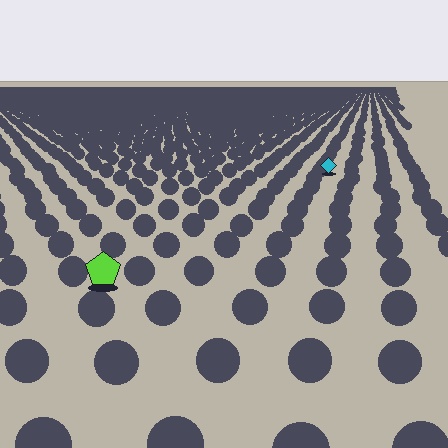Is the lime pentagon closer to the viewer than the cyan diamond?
Yes. The lime pentagon is closer — you can tell from the texture gradient: the ground texture is coarser near it.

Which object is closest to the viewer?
The lime pentagon is closest. The texture marks near it are larger and more spread out.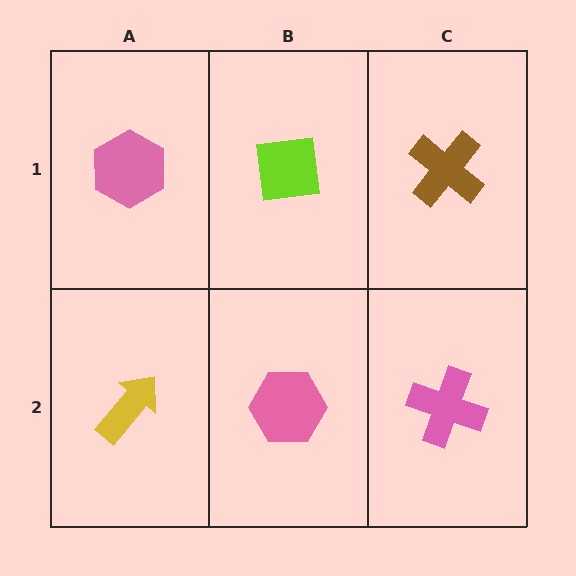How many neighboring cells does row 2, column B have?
3.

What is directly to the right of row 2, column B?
A pink cross.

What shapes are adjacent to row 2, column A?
A pink hexagon (row 1, column A), a pink hexagon (row 2, column B).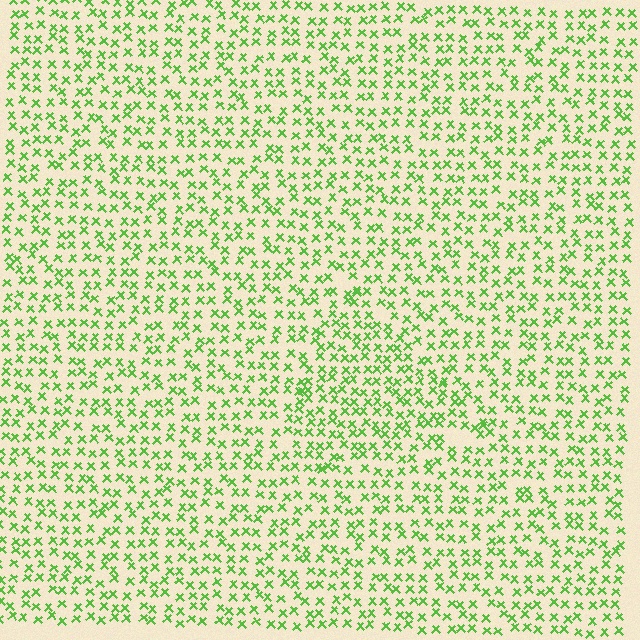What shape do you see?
I see a triangle.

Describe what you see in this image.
The image contains small lime elements arranged at two different densities. A triangle-shaped region is visible where the elements are more densely packed than the surrounding area.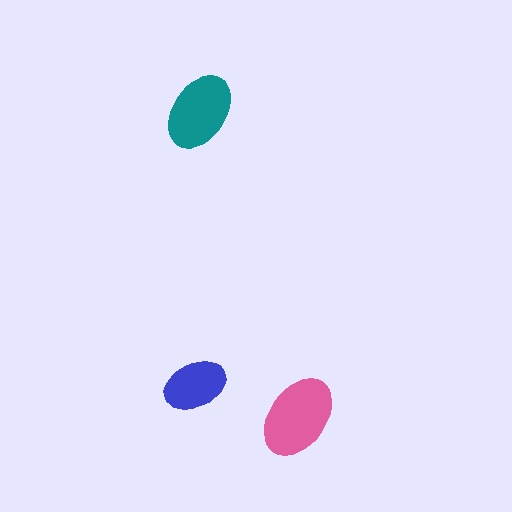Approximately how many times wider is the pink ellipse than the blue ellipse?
About 1.5 times wider.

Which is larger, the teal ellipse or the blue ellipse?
The teal one.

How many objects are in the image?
There are 3 objects in the image.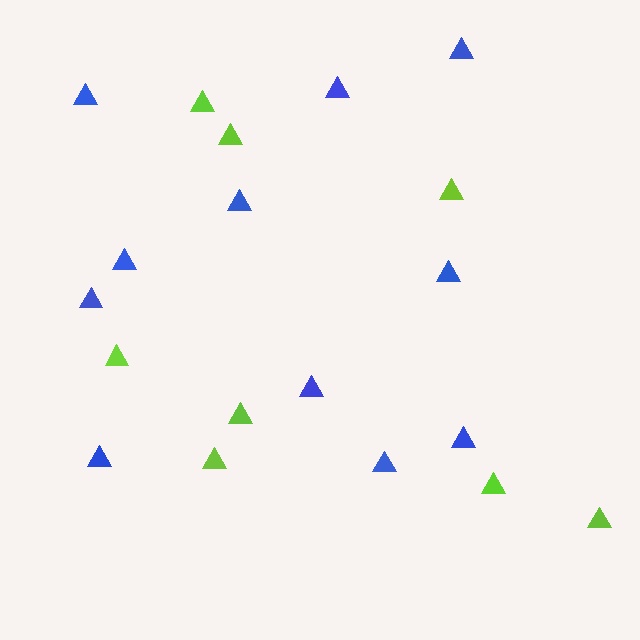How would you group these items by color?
There are 2 groups: one group of blue triangles (11) and one group of lime triangles (8).